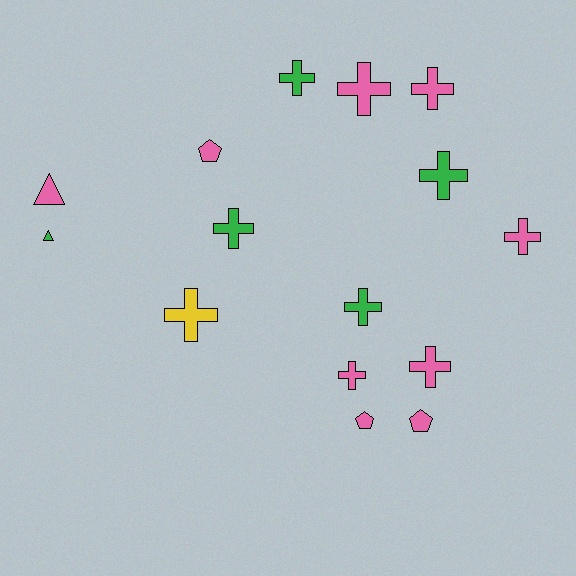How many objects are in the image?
There are 15 objects.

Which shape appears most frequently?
Cross, with 10 objects.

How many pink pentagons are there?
There are 3 pink pentagons.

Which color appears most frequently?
Pink, with 9 objects.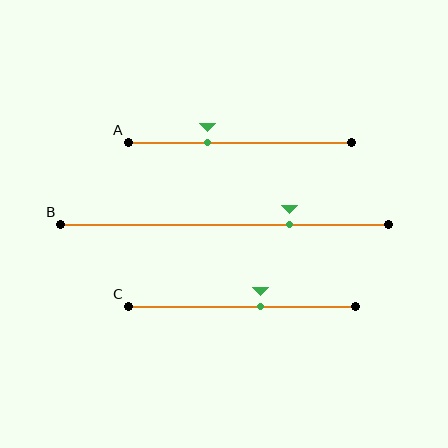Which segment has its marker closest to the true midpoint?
Segment C has its marker closest to the true midpoint.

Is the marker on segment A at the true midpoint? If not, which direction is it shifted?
No, the marker on segment A is shifted to the left by about 15% of the segment length.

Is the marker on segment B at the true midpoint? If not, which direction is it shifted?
No, the marker on segment B is shifted to the right by about 20% of the segment length.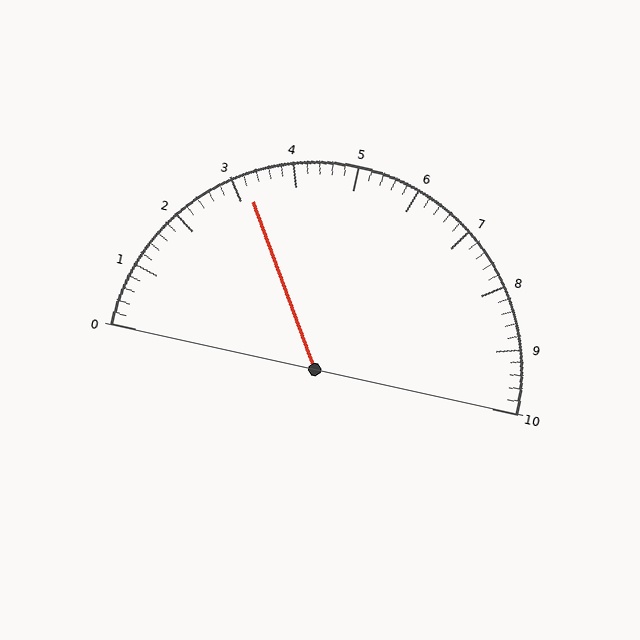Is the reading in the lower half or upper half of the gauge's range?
The reading is in the lower half of the range (0 to 10).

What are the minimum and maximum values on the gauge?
The gauge ranges from 0 to 10.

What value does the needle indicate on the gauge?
The needle indicates approximately 3.2.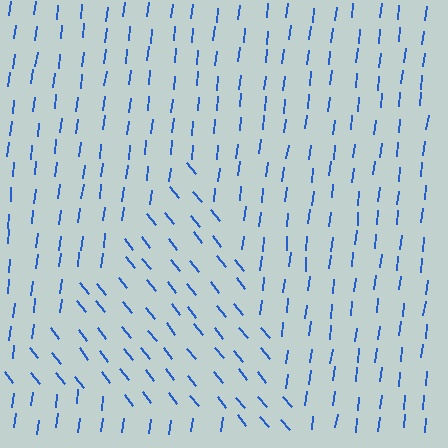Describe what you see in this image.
The image is filled with small blue line segments. A triangle region in the image has lines oriented differently from the surrounding lines, creating a visible texture boundary.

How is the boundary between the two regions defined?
The boundary is defined purely by a change in line orientation (approximately 45 degrees difference). All lines are the same color and thickness.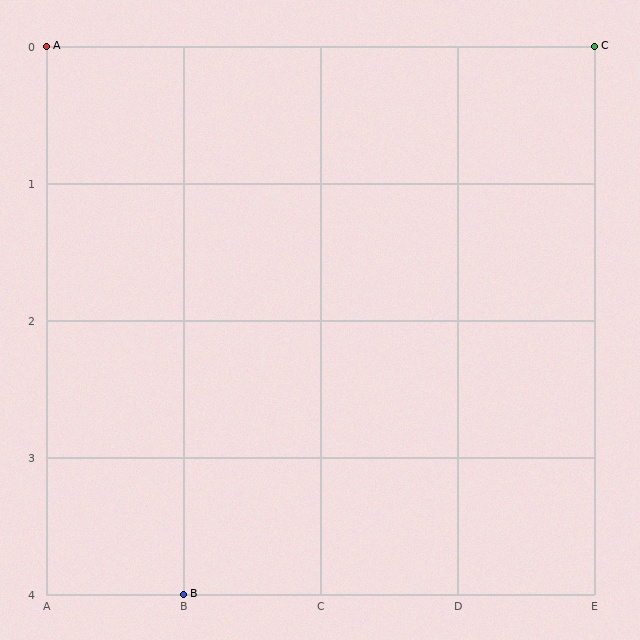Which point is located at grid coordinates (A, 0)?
Point A is at (A, 0).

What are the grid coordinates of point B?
Point B is at grid coordinates (B, 4).